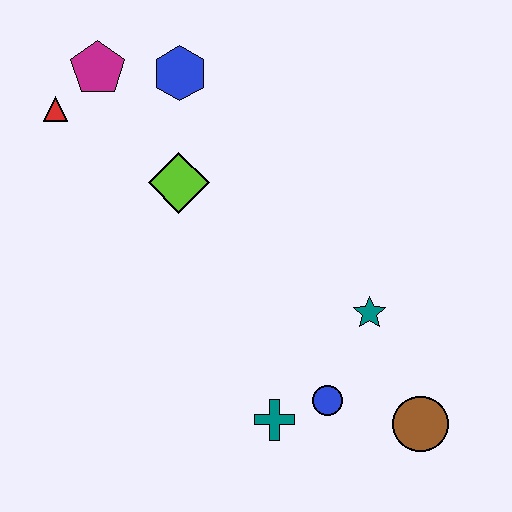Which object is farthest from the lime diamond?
The brown circle is farthest from the lime diamond.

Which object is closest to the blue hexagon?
The magenta pentagon is closest to the blue hexagon.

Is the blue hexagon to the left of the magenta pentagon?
No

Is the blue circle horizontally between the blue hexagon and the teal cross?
No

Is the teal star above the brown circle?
Yes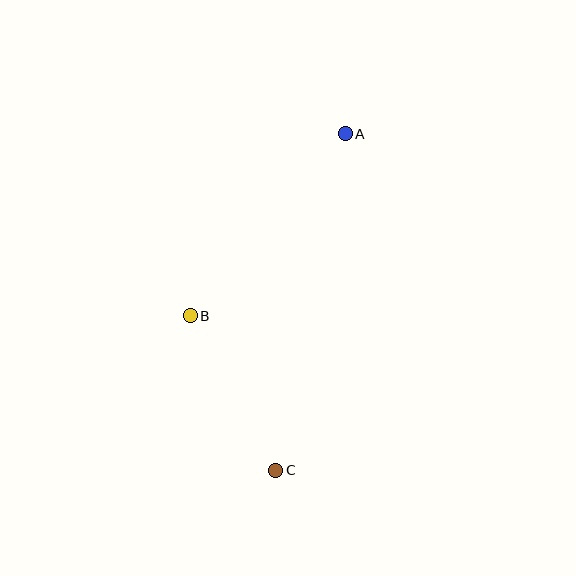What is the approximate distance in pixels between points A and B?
The distance between A and B is approximately 239 pixels.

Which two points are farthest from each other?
Points A and C are farthest from each other.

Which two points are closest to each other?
Points B and C are closest to each other.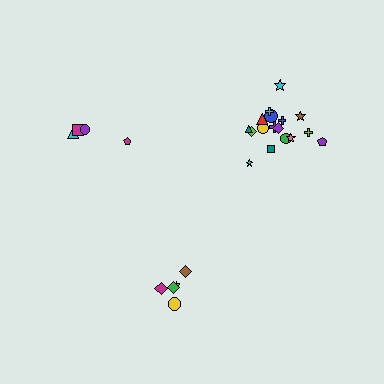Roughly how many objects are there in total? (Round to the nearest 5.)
Roughly 25 objects in total.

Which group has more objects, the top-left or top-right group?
The top-right group.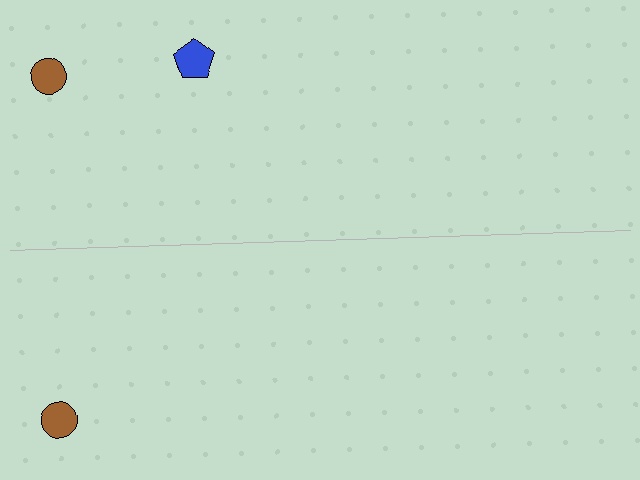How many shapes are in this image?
There are 3 shapes in this image.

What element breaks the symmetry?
A blue pentagon is missing from the bottom side.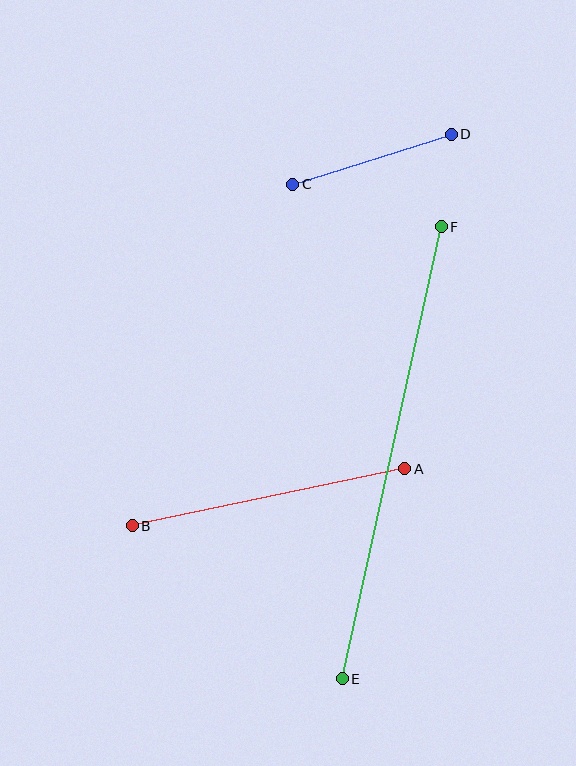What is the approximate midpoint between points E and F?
The midpoint is at approximately (392, 453) pixels.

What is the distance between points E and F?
The distance is approximately 463 pixels.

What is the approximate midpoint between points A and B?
The midpoint is at approximately (268, 497) pixels.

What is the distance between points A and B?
The distance is approximately 279 pixels.